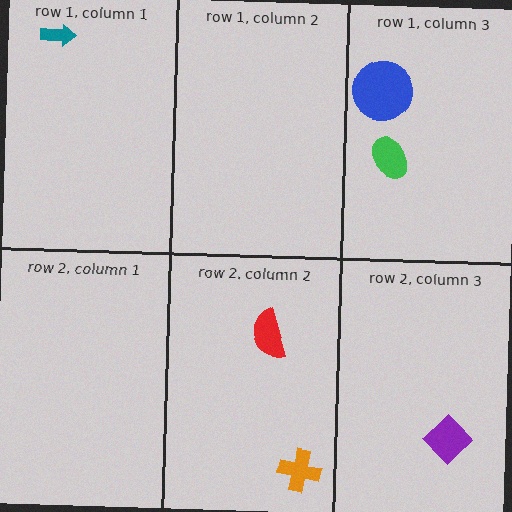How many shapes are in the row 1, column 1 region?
1.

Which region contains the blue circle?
The row 1, column 3 region.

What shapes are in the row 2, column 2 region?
The red semicircle, the orange cross.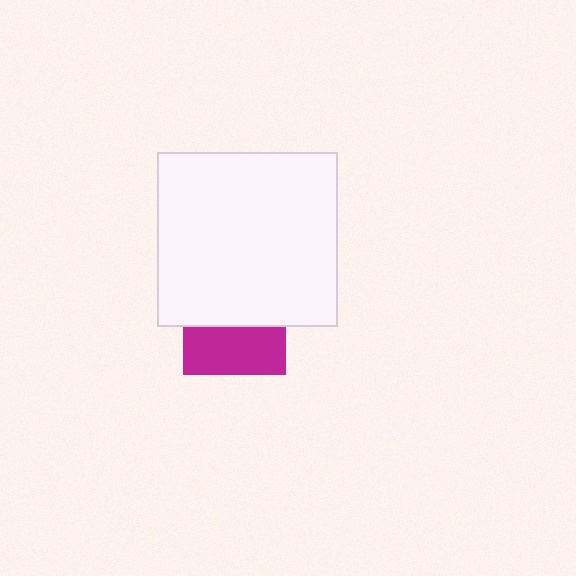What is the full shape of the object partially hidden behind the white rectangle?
The partially hidden object is a magenta square.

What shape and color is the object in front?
The object in front is a white rectangle.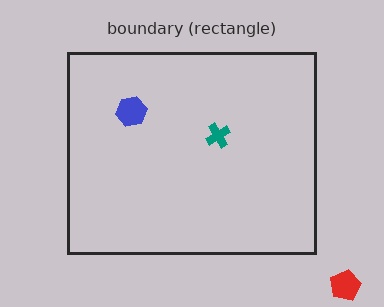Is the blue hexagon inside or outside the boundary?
Inside.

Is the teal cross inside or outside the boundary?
Inside.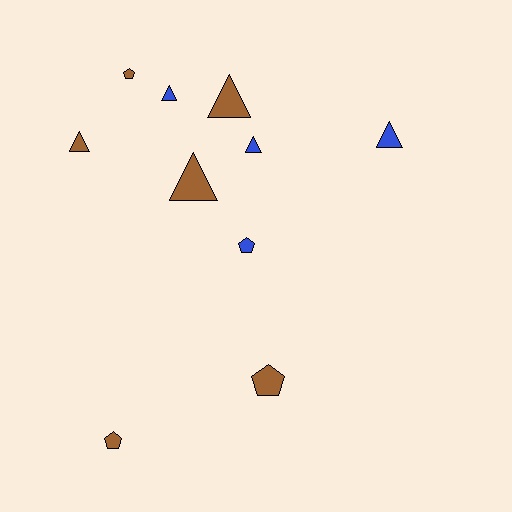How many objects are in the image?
There are 10 objects.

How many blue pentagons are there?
There is 1 blue pentagon.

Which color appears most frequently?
Brown, with 6 objects.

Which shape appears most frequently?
Triangle, with 6 objects.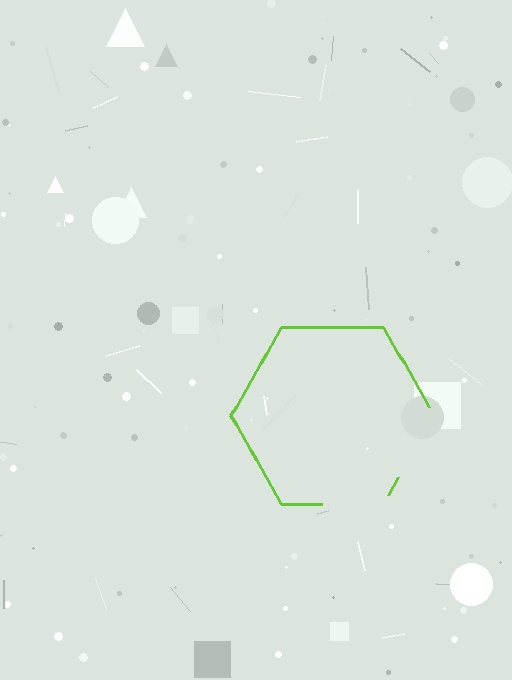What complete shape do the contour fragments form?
The contour fragments form a hexagon.